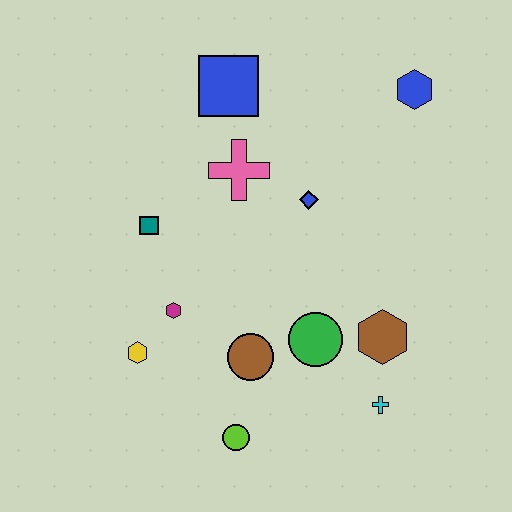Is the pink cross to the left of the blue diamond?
Yes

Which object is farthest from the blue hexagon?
The lime circle is farthest from the blue hexagon.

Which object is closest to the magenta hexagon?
The yellow hexagon is closest to the magenta hexagon.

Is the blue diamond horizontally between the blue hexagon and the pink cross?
Yes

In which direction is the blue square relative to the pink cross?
The blue square is above the pink cross.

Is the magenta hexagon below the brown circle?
No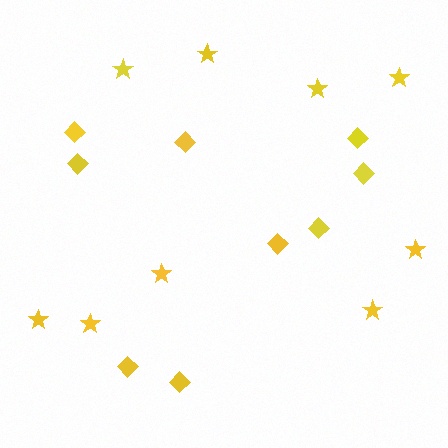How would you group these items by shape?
There are 2 groups: one group of diamonds (9) and one group of stars (9).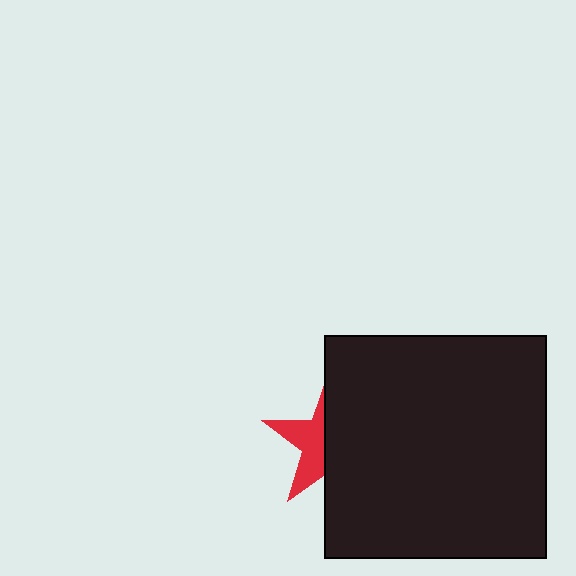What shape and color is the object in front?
The object in front is a black square.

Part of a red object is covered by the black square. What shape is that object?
It is a star.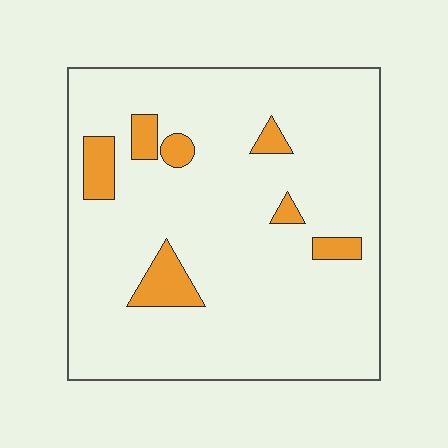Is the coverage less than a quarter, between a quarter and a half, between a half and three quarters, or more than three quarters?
Less than a quarter.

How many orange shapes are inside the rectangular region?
7.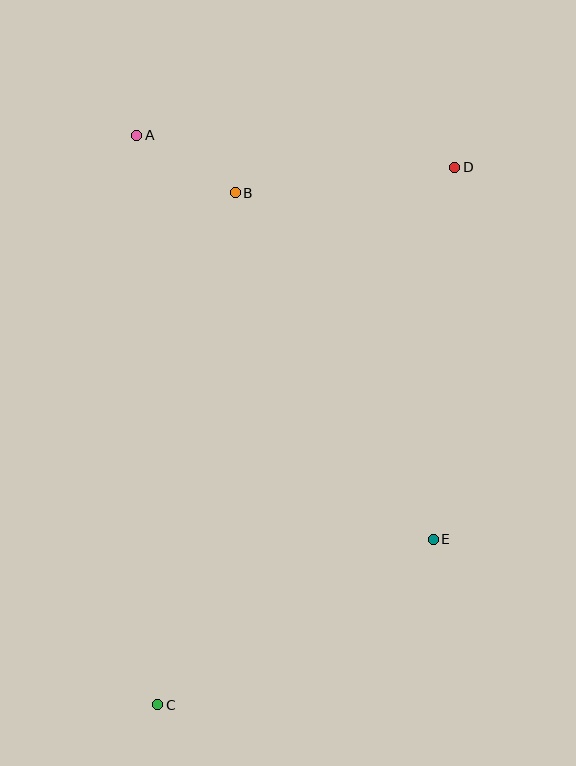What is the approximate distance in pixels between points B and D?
The distance between B and D is approximately 221 pixels.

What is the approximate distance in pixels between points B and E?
The distance between B and E is approximately 399 pixels.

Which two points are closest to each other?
Points A and B are closest to each other.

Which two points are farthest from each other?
Points C and D are farthest from each other.